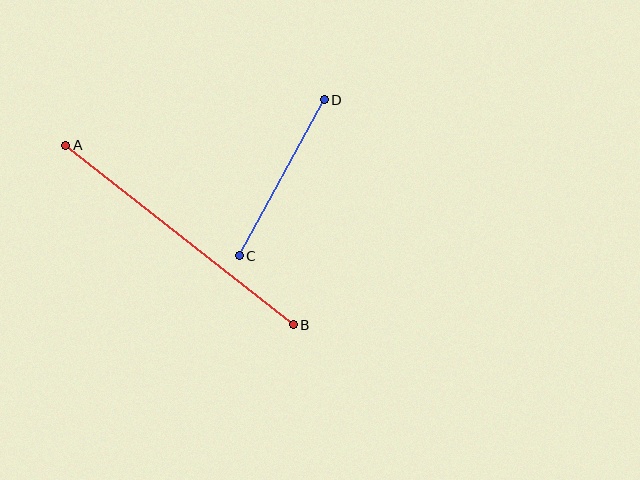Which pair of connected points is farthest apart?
Points A and B are farthest apart.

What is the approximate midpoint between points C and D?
The midpoint is at approximately (282, 178) pixels.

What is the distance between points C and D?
The distance is approximately 178 pixels.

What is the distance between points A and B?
The distance is approximately 290 pixels.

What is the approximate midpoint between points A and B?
The midpoint is at approximately (179, 235) pixels.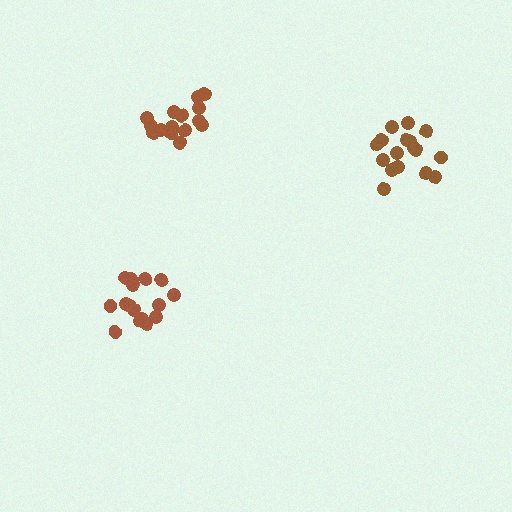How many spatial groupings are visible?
There are 3 spatial groupings.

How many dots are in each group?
Group 1: 15 dots, Group 2: 16 dots, Group 3: 18 dots (49 total).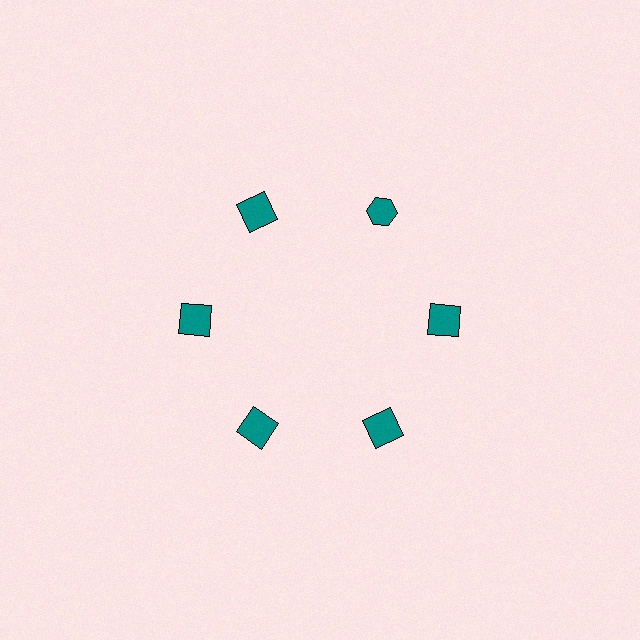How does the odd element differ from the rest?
It has a different shape: hexagon instead of square.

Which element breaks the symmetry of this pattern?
The teal hexagon at roughly the 1 o'clock position breaks the symmetry. All other shapes are teal squares.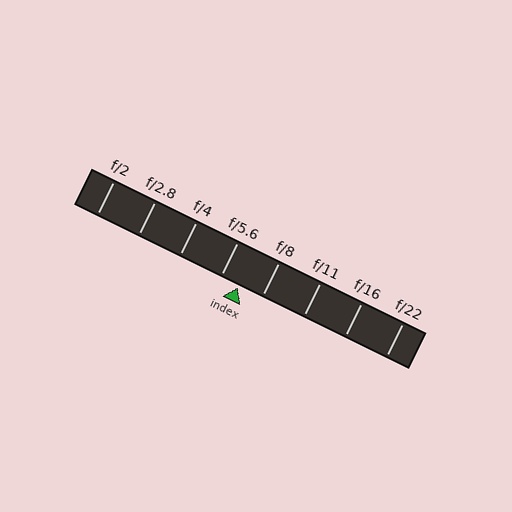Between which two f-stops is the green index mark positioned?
The index mark is between f/5.6 and f/8.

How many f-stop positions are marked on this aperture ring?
There are 8 f-stop positions marked.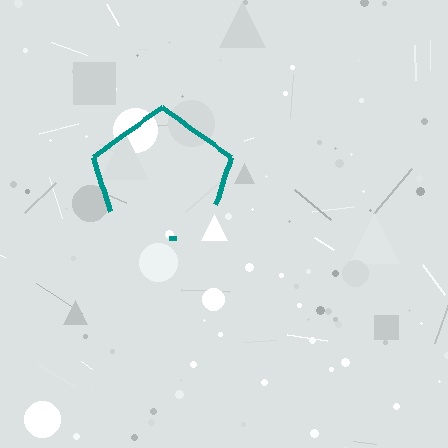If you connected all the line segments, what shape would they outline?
They would outline a pentagon.